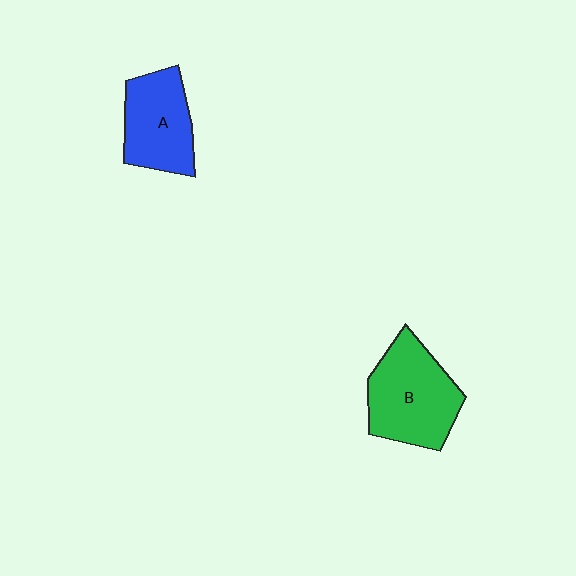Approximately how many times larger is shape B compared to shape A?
Approximately 1.2 times.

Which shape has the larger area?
Shape B (green).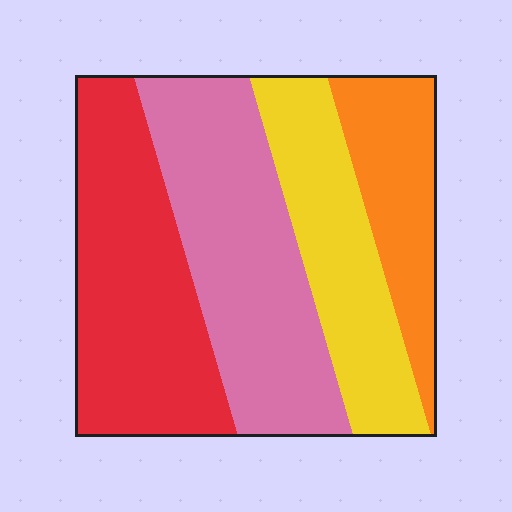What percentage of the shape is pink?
Pink takes up between a quarter and a half of the shape.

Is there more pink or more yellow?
Pink.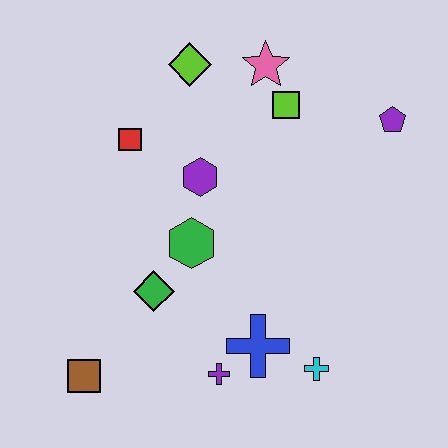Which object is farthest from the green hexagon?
The purple pentagon is farthest from the green hexagon.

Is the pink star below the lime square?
No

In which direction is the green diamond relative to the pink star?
The green diamond is below the pink star.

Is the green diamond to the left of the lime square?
Yes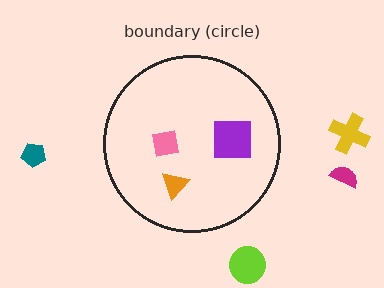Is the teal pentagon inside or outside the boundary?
Outside.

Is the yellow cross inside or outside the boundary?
Outside.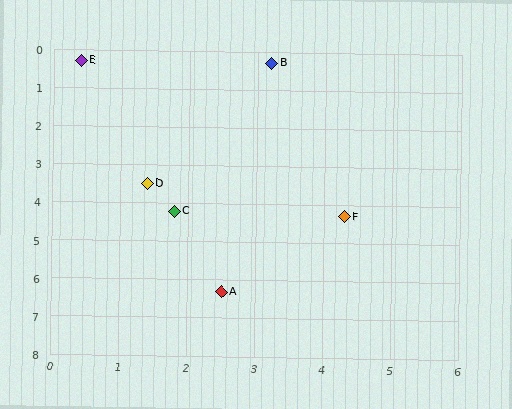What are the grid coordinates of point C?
Point C is at approximately (1.8, 4.2).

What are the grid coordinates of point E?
Point E is at approximately (0.4, 0.3).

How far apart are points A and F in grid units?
Points A and F are about 2.7 grid units apart.